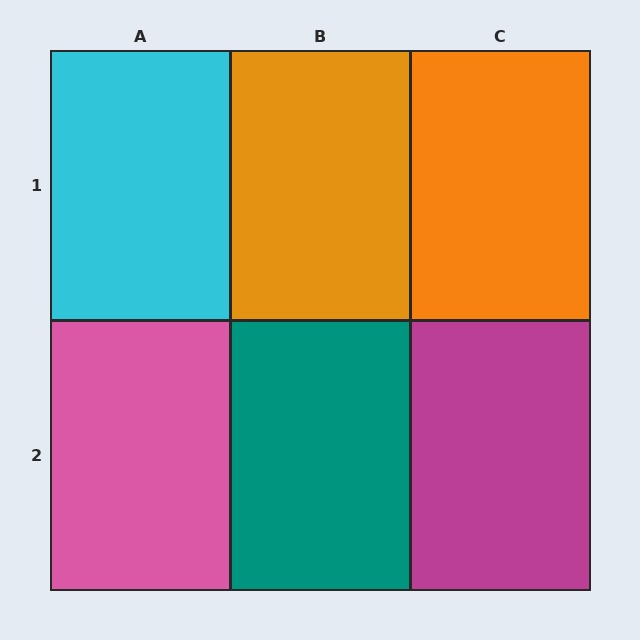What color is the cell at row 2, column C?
Magenta.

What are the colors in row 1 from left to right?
Cyan, orange, orange.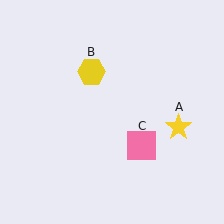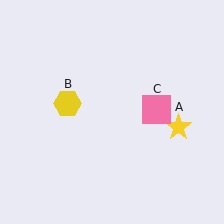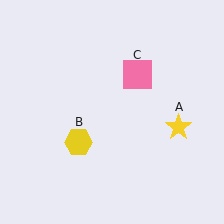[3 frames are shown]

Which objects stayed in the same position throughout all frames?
Yellow star (object A) remained stationary.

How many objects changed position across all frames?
2 objects changed position: yellow hexagon (object B), pink square (object C).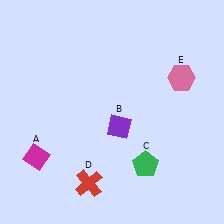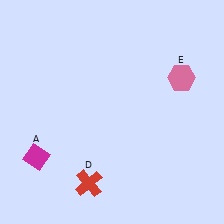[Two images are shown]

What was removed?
The purple diamond (B), the green pentagon (C) were removed in Image 2.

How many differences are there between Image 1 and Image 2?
There are 2 differences between the two images.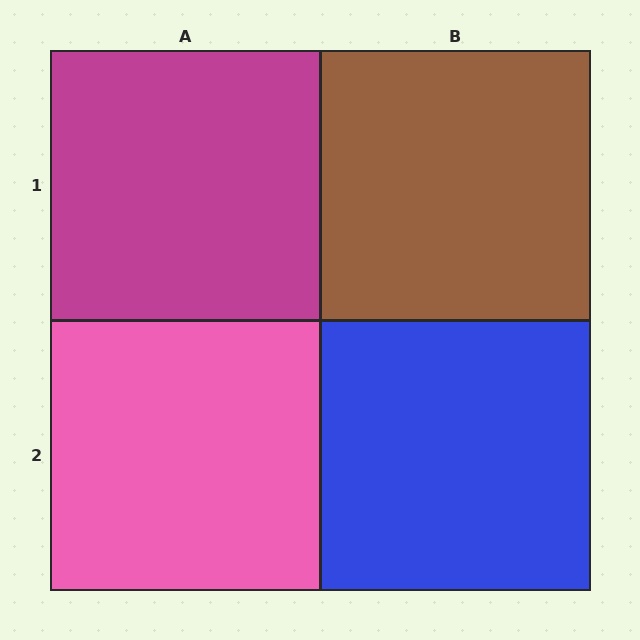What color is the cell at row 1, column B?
Brown.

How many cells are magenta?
1 cell is magenta.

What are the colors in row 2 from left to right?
Pink, blue.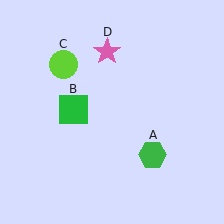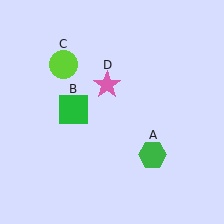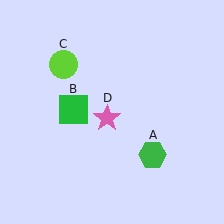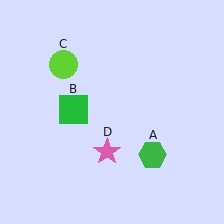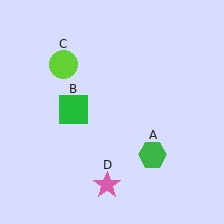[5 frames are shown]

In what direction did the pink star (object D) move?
The pink star (object D) moved down.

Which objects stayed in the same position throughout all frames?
Green hexagon (object A) and green square (object B) and lime circle (object C) remained stationary.